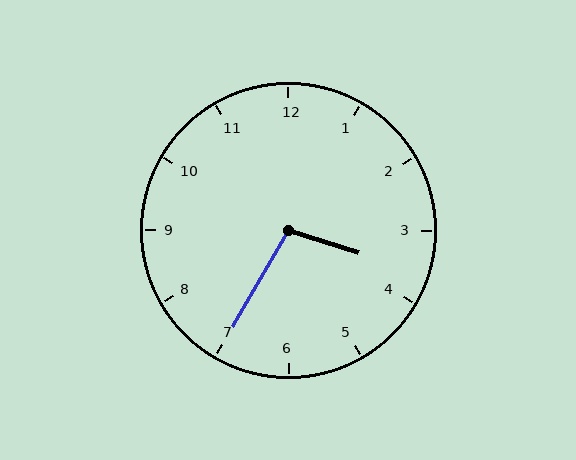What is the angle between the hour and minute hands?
Approximately 102 degrees.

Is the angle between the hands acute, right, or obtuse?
It is obtuse.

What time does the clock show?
3:35.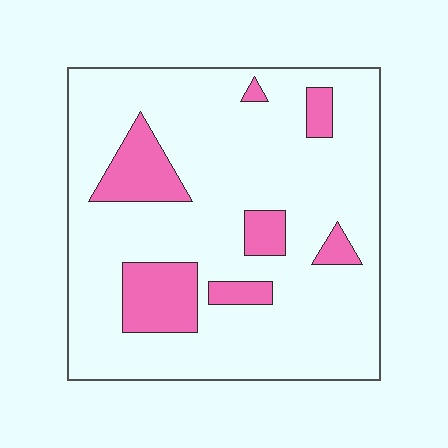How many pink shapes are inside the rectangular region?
7.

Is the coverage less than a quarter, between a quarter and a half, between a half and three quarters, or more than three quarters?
Less than a quarter.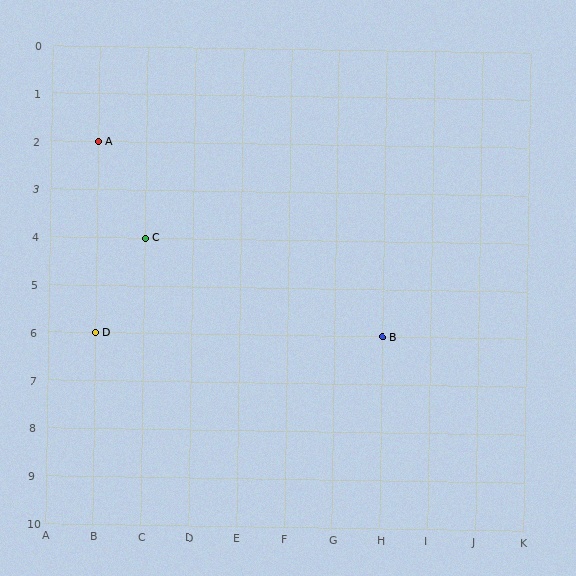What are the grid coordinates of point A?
Point A is at grid coordinates (B, 2).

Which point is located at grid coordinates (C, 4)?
Point C is at (C, 4).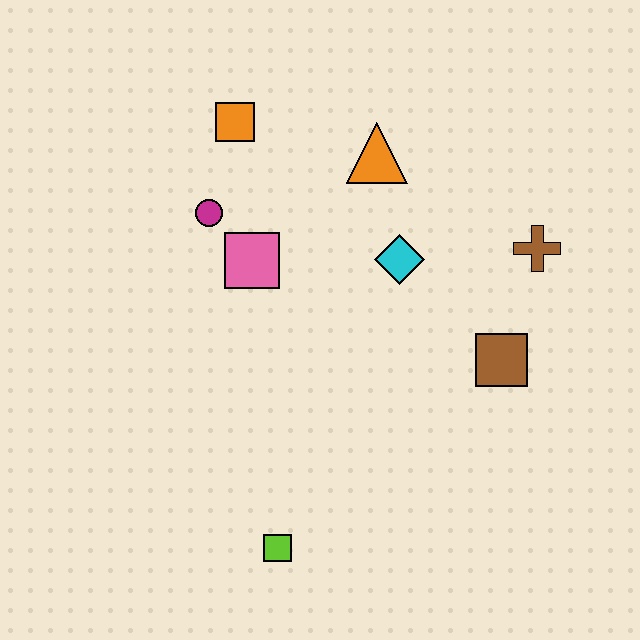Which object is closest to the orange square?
The magenta circle is closest to the orange square.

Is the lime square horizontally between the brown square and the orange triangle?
No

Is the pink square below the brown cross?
Yes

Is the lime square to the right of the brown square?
No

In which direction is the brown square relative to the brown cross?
The brown square is below the brown cross.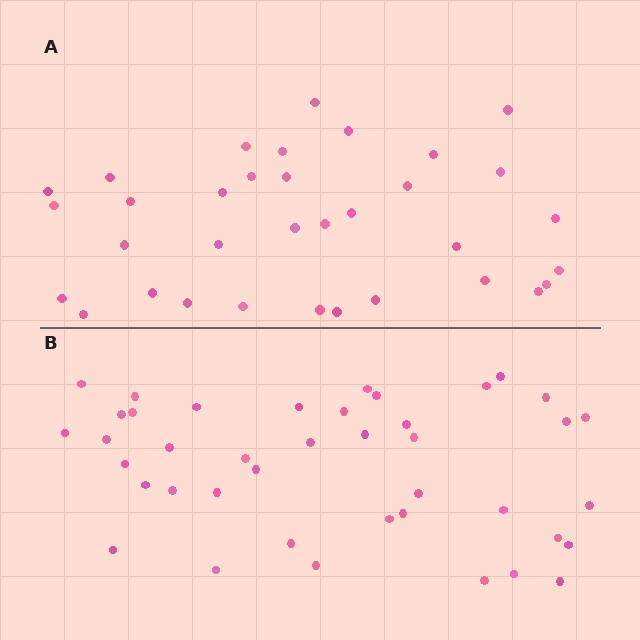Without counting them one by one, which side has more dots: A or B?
Region B (the bottom region) has more dots.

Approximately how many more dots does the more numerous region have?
Region B has roughly 8 or so more dots than region A.